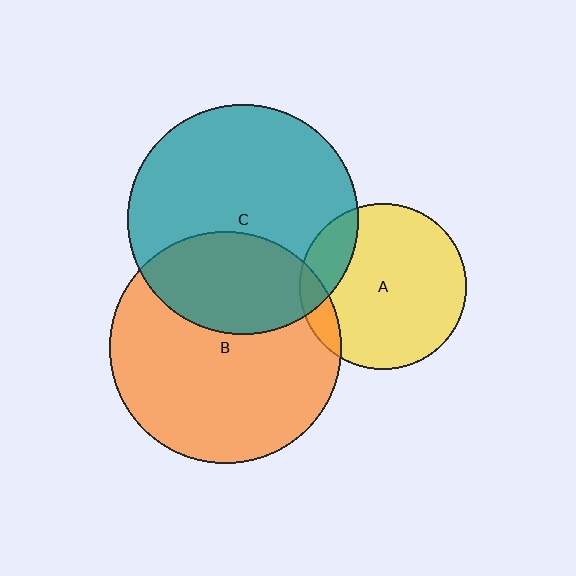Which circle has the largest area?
Circle B (orange).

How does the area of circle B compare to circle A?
Approximately 1.9 times.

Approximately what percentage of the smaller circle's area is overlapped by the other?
Approximately 10%.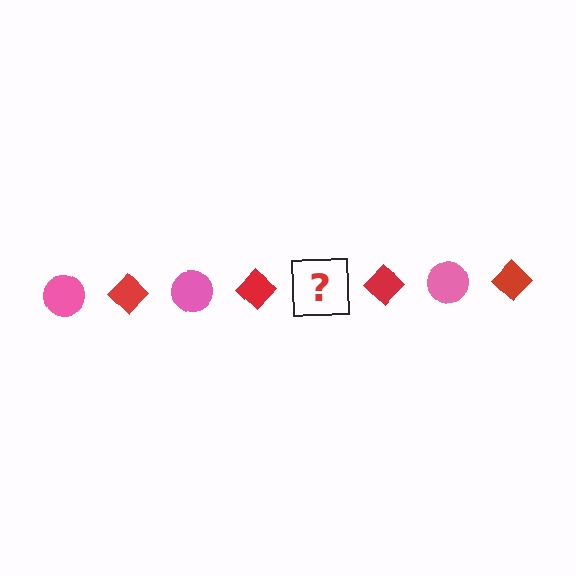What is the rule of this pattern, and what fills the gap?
The rule is that the pattern alternates between pink circle and red diamond. The gap should be filled with a pink circle.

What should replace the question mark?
The question mark should be replaced with a pink circle.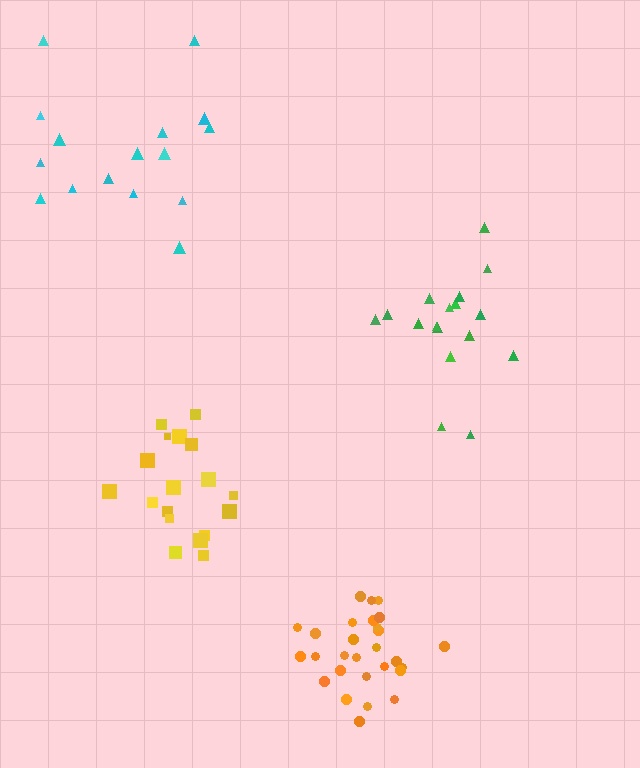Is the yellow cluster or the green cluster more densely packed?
Yellow.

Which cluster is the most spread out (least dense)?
Cyan.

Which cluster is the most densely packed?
Orange.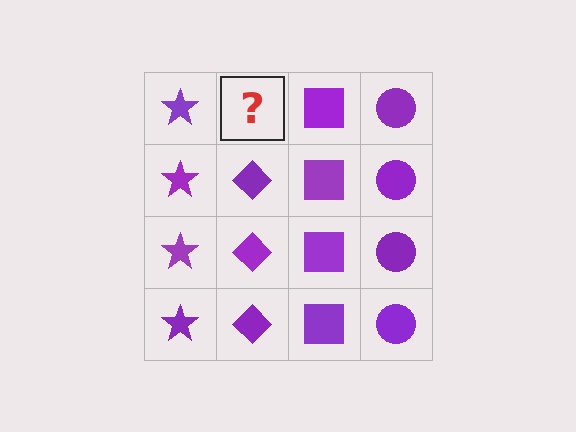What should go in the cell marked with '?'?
The missing cell should contain a purple diamond.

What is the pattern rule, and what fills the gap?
The rule is that each column has a consistent shape. The gap should be filled with a purple diamond.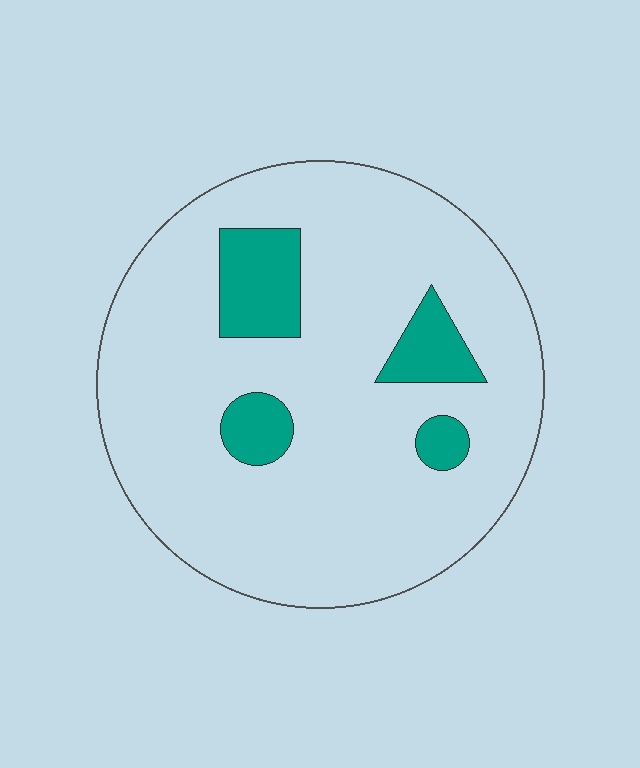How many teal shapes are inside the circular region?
4.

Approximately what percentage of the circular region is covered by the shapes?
Approximately 15%.